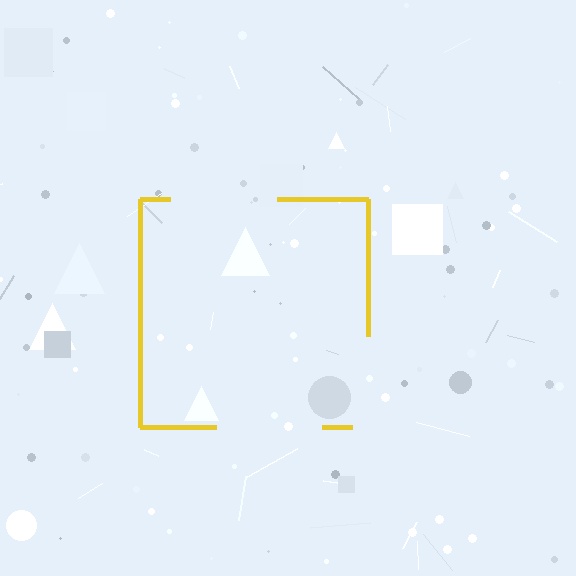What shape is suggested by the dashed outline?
The dashed outline suggests a square.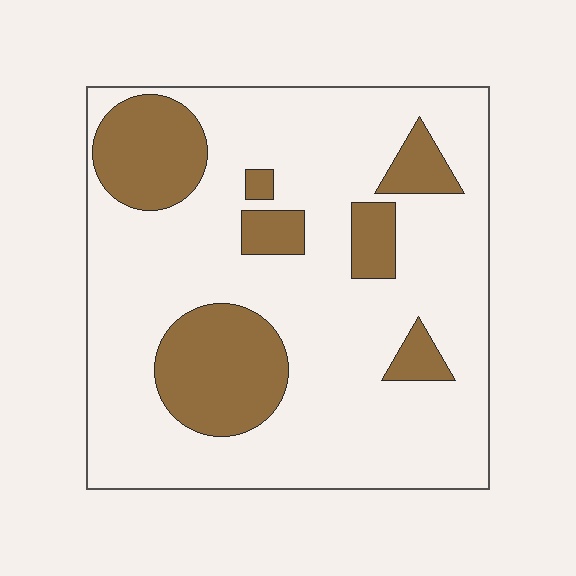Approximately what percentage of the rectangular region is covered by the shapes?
Approximately 25%.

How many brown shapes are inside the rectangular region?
7.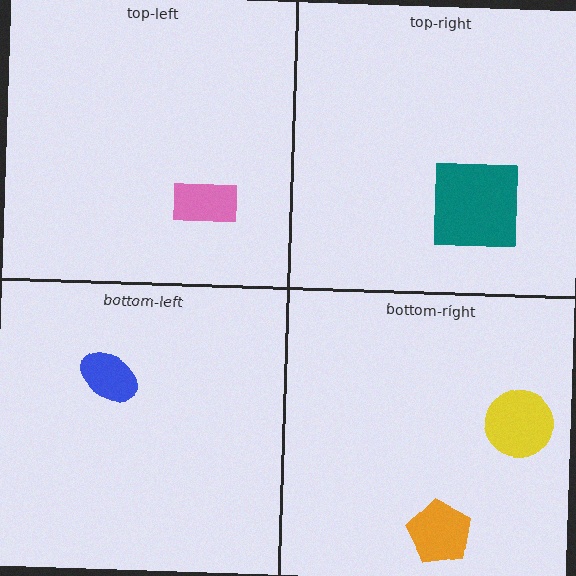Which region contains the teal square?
The top-right region.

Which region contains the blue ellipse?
The bottom-left region.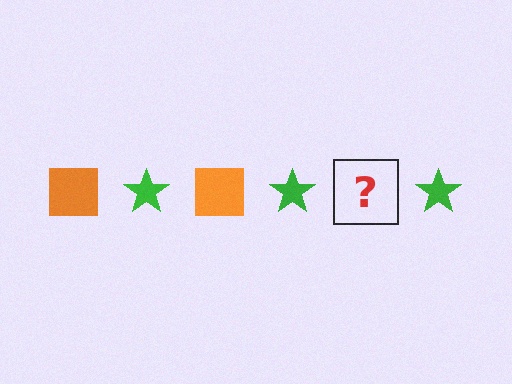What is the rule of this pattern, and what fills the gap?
The rule is that the pattern alternates between orange square and green star. The gap should be filled with an orange square.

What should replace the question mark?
The question mark should be replaced with an orange square.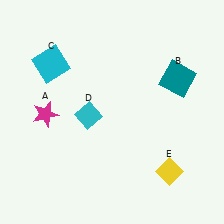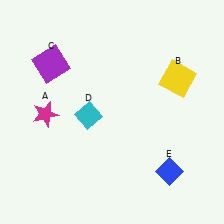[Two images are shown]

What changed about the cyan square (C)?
In Image 1, C is cyan. In Image 2, it changed to purple.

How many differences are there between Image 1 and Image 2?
There are 3 differences between the two images.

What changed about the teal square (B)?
In Image 1, B is teal. In Image 2, it changed to yellow.